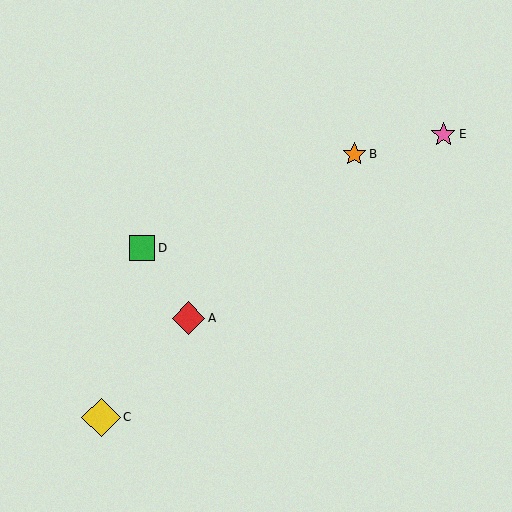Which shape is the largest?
The yellow diamond (labeled C) is the largest.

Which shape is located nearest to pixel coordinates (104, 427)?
The yellow diamond (labeled C) at (101, 417) is nearest to that location.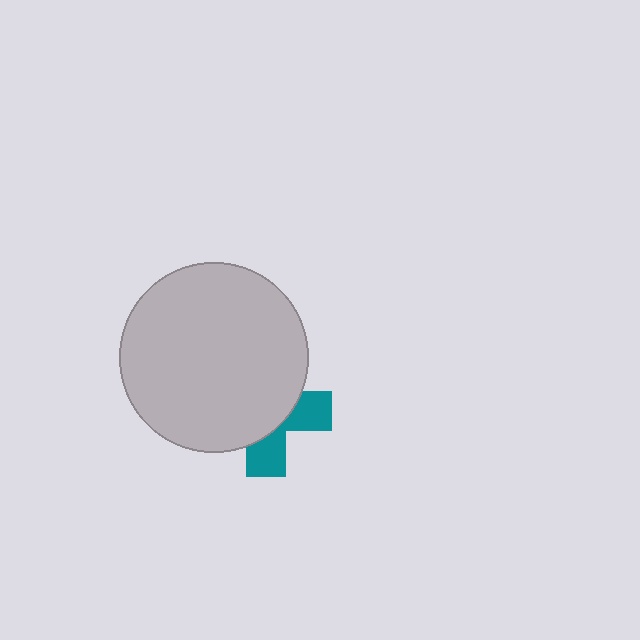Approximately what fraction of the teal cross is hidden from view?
Roughly 64% of the teal cross is hidden behind the light gray circle.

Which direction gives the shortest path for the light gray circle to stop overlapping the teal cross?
Moving toward the upper-left gives the shortest separation.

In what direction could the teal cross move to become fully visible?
The teal cross could move toward the lower-right. That would shift it out from behind the light gray circle entirely.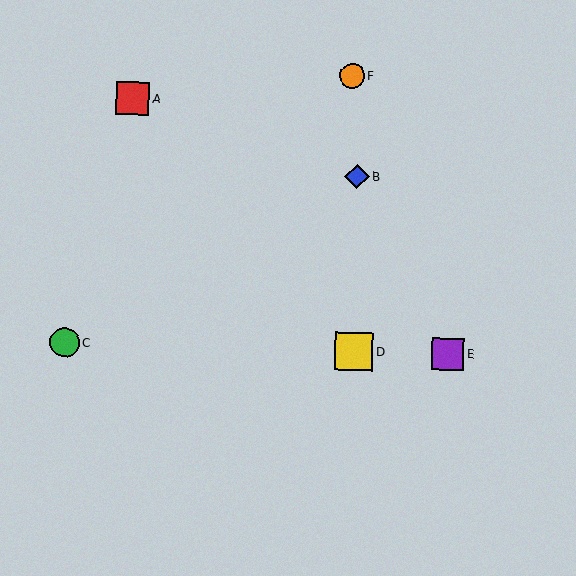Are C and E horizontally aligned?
Yes, both are at y≈343.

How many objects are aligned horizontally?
3 objects (C, D, E) are aligned horizontally.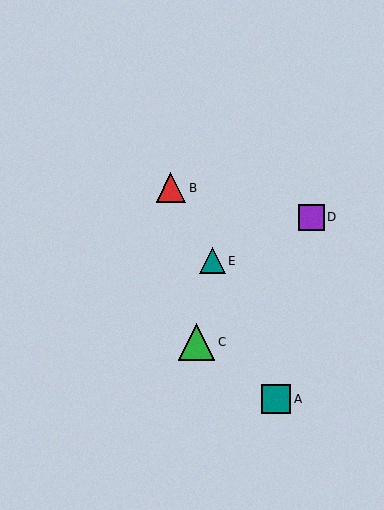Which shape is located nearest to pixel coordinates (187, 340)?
The green triangle (labeled C) at (196, 342) is nearest to that location.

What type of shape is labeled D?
Shape D is a purple square.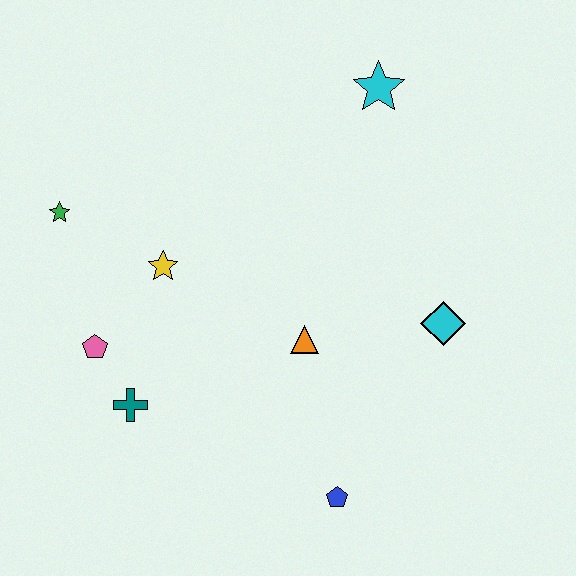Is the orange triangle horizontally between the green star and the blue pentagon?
Yes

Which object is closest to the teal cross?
The pink pentagon is closest to the teal cross.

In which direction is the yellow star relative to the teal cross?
The yellow star is above the teal cross.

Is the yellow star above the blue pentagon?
Yes